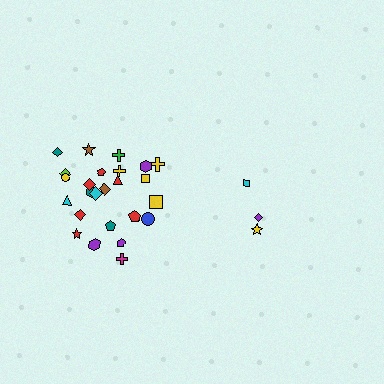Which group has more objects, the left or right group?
The left group.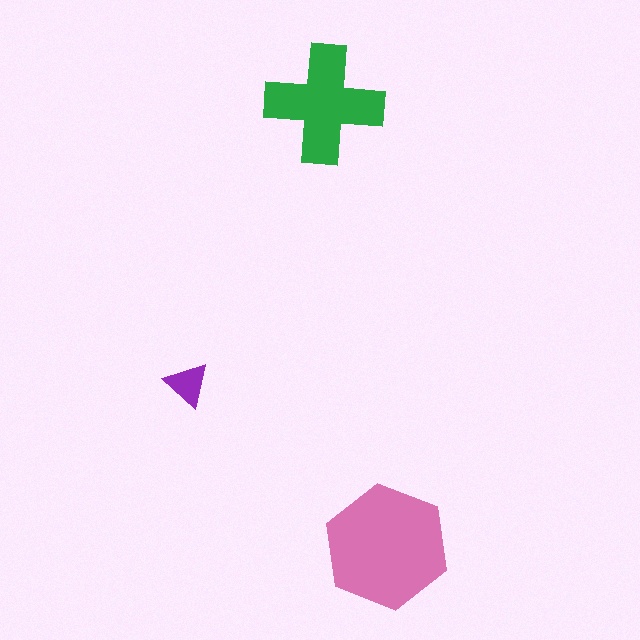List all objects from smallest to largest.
The purple triangle, the green cross, the pink hexagon.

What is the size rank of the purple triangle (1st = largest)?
3rd.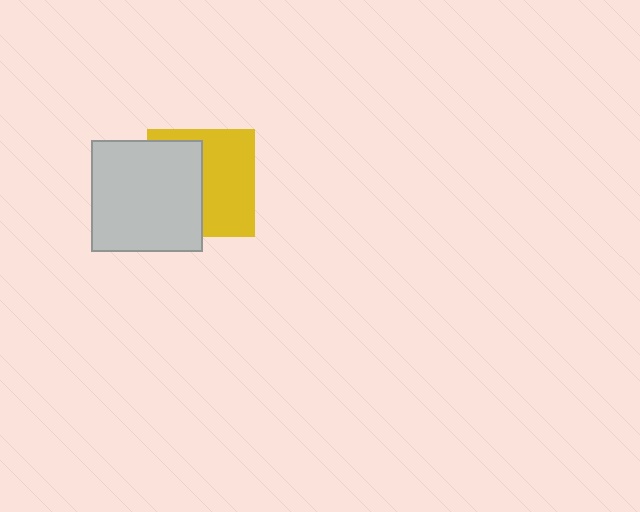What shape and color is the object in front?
The object in front is a light gray square.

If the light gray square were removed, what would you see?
You would see the complete yellow square.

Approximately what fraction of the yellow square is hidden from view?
Roughly 47% of the yellow square is hidden behind the light gray square.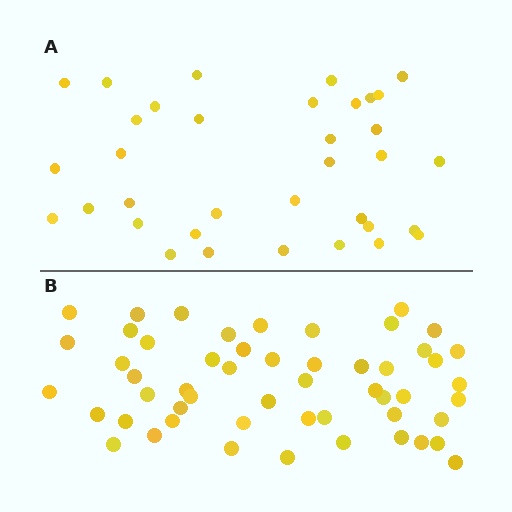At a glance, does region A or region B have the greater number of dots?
Region B (the bottom region) has more dots.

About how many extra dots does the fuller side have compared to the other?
Region B has approximately 20 more dots than region A.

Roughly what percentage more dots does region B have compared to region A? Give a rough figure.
About 50% more.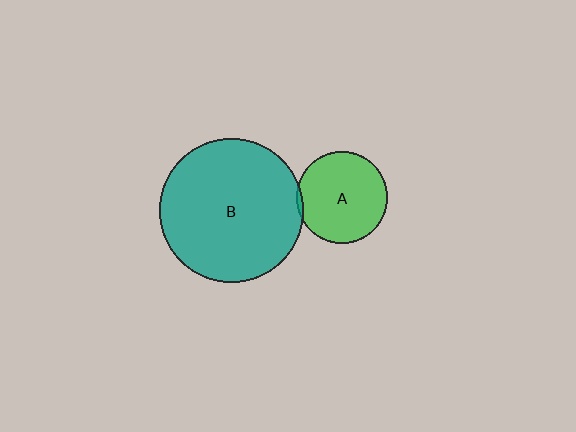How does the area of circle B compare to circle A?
Approximately 2.5 times.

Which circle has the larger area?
Circle B (teal).